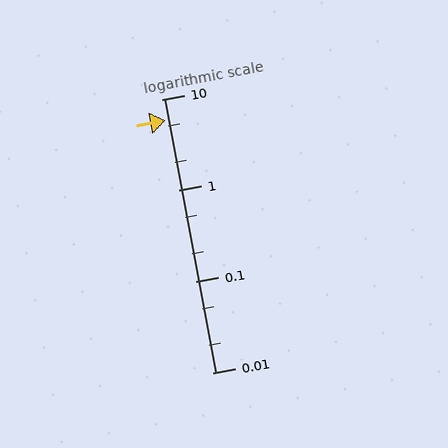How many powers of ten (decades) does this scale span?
The scale spans 3 decades, from 0.01 to 10.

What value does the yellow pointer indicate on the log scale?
The pointer indicates approximately 5.9.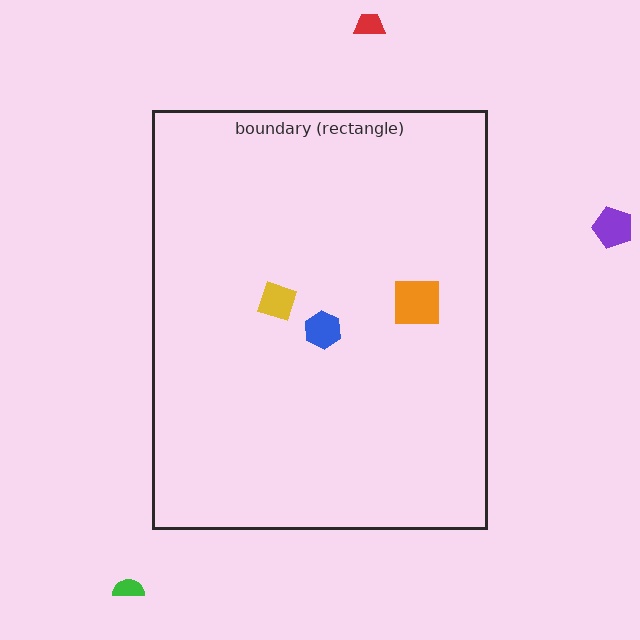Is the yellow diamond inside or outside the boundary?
Inside.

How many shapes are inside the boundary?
3 inside, 3 outside.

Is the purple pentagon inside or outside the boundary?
Outside.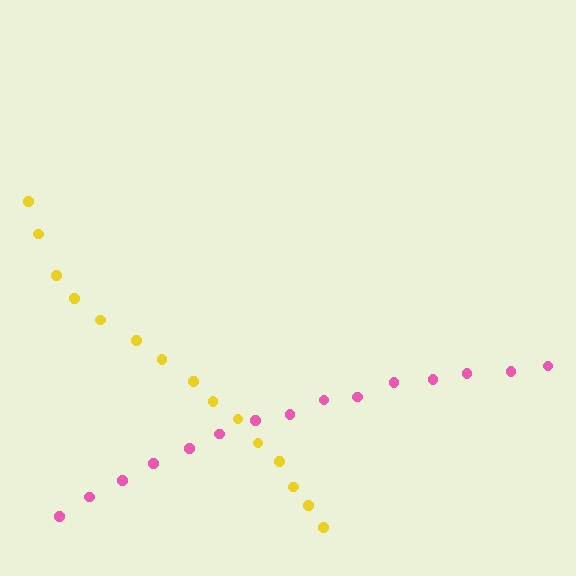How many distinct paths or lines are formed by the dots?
There are 2 distinct paths.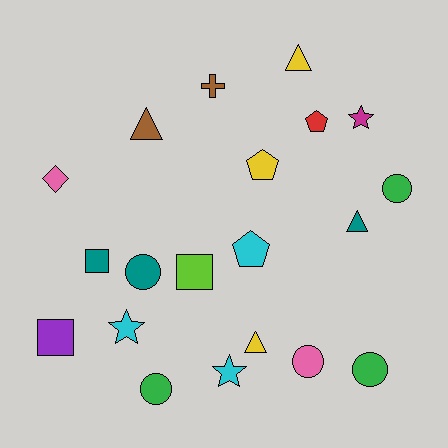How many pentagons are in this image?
There are 3 pentagons.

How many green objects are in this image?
There are 3 green objects.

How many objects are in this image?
There are 20 objects.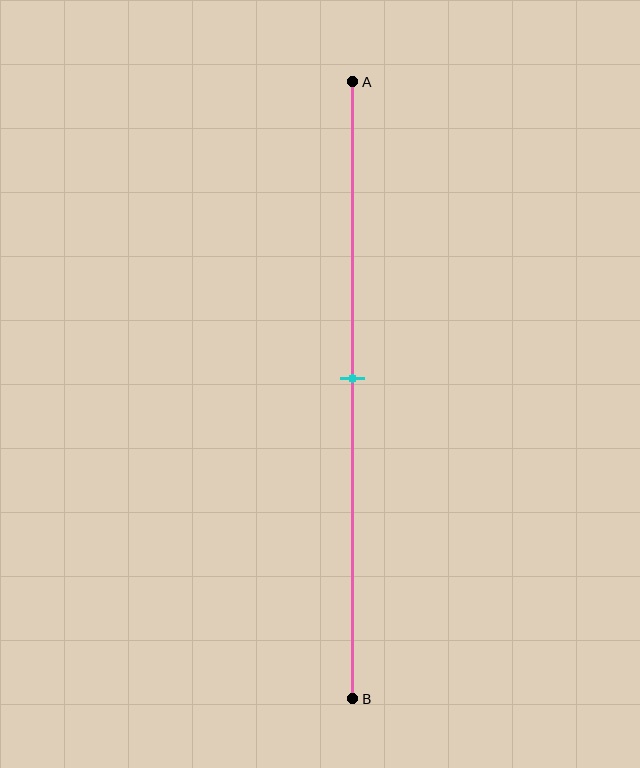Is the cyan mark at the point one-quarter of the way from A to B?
No, the mark is at about 50% from A, not at the 25% one-quarter point.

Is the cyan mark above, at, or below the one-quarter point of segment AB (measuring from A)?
The cyan mark is below the one-quarter point of segment AB.